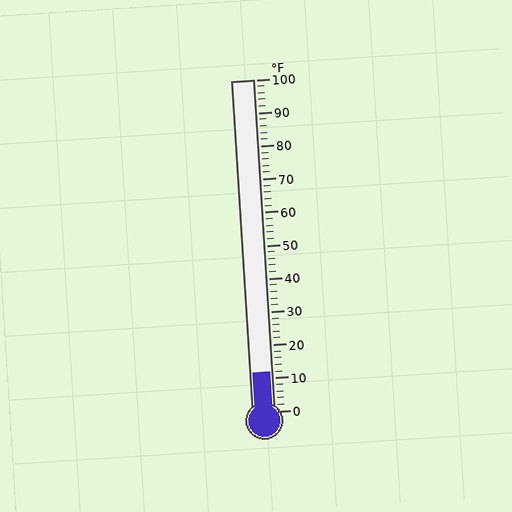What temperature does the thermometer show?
The thermometer shows approximately 12°F.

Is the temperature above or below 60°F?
The temperature is below 60°F.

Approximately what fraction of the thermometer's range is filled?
The thermometer is filled to approximately 10% of its range.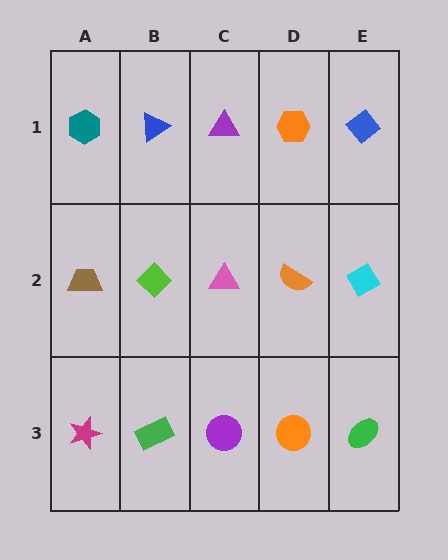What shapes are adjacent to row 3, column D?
An orange semicircle (row 2, column D), a purple circle (row 3, column C), a green ellipse (row 3, column E).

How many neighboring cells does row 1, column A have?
2.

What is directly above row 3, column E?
A cyan diamond.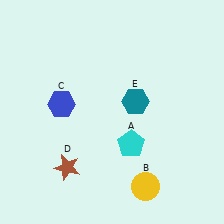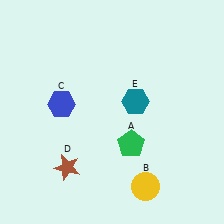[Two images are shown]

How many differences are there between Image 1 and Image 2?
There is 1 difference between the two images.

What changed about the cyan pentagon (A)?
In Image 1, A is cyan. In Image 2, it changed to green.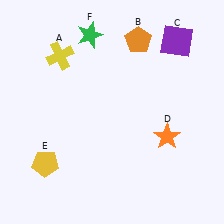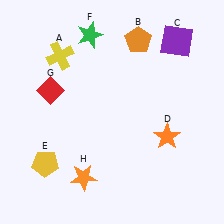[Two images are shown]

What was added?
A red diamond (G), an orange star (H) were added in Image 2.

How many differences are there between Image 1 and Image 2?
There are 2 differences between the two images.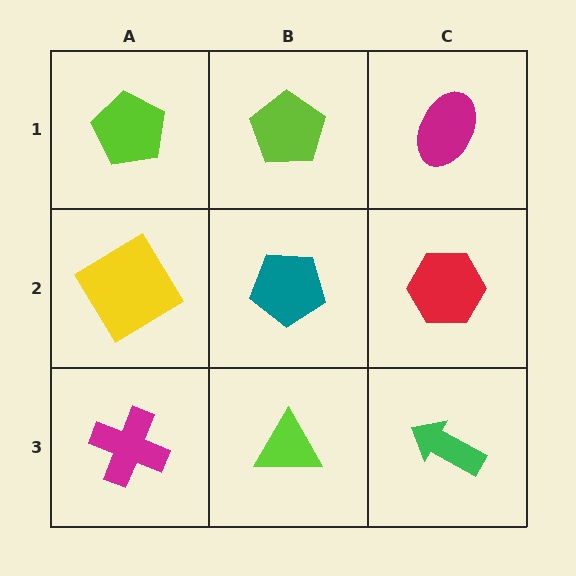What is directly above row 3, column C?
A red hexagon.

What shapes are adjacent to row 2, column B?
A lime pentagon (row 1, column B), a lime triangle (row 3, column B), a yellow diamond (row 2, column A), a red hexagon (row 2, column C).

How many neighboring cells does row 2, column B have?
4.